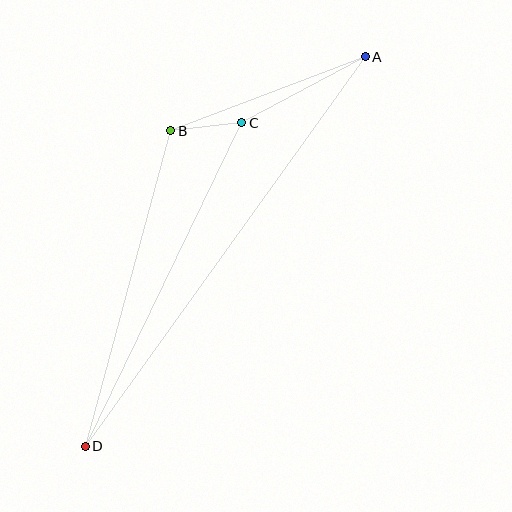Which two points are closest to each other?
Points B and C are closest to each other.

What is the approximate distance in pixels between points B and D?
The distance between B and D is approximately 327 pixels.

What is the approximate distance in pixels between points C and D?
The distance between C and D is approximately 359 pixels.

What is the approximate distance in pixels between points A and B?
The distance between A and B is approximately 208 pixels.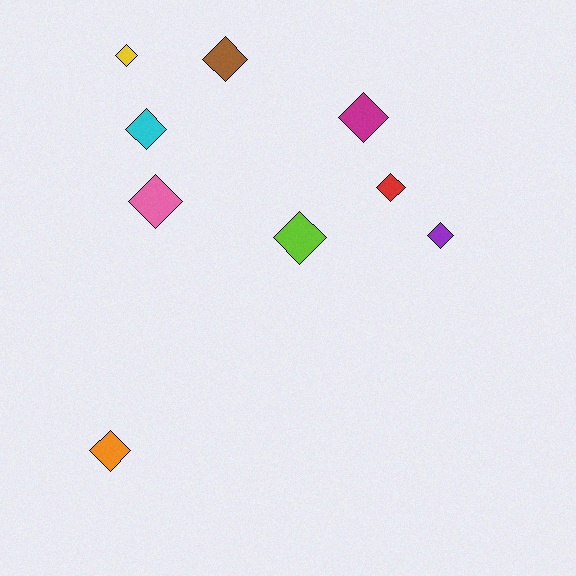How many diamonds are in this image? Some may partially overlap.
There are 9 diamonds.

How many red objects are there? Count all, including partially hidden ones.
There is 1 red object.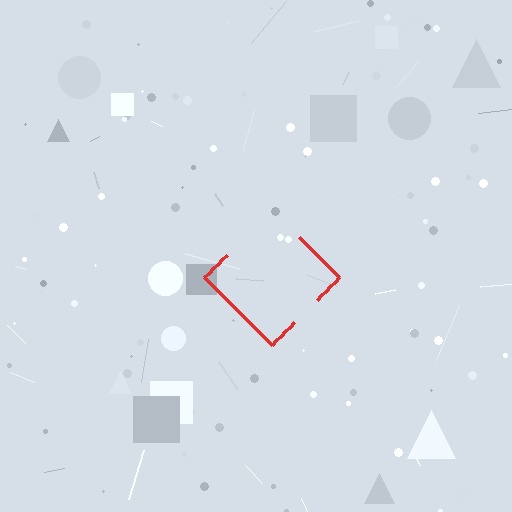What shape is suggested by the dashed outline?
The dashed outline suggests a diamond.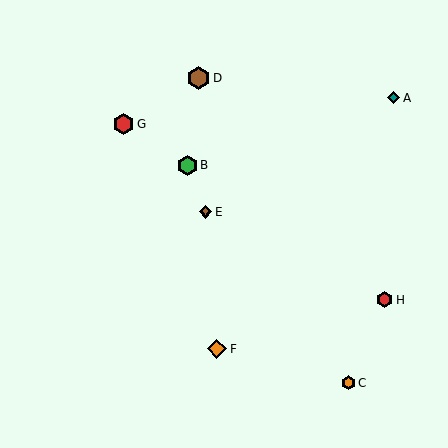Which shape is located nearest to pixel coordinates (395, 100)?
The teal diamond (labeled A) at (394, 98) is nearest to that location.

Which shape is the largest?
The brown hexagon (labeled D) is the largest.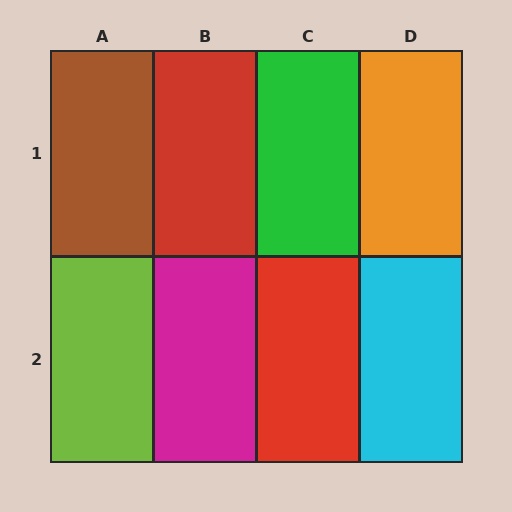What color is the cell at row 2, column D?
Cyan.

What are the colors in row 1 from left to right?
Brown, red, green, orange.